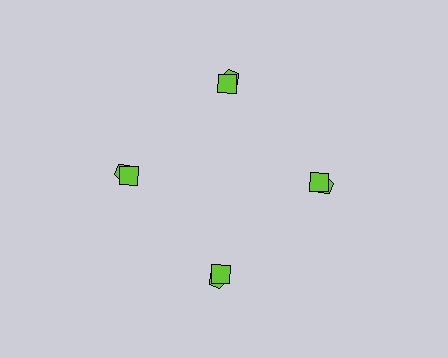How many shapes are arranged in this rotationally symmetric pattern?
There are 8 shapes, arranged in 4 groups of 2.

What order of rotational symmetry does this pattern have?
This pattern has 4-fold rotational symmetry.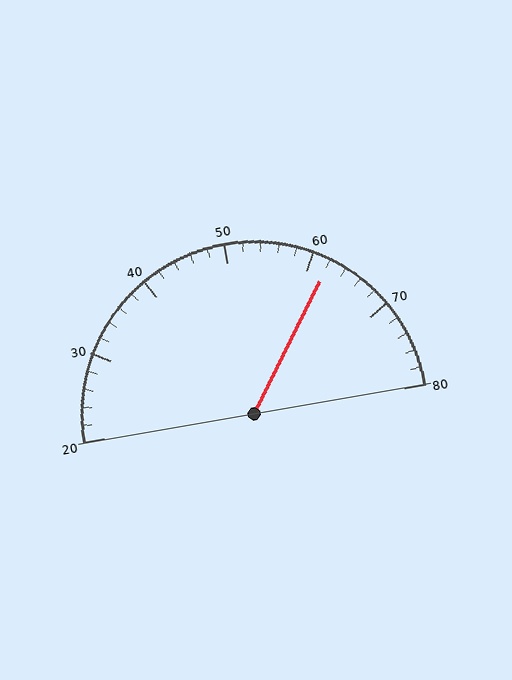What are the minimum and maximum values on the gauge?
The gauge ranges from 20 to 80.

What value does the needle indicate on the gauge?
The needle indicates approximately 62.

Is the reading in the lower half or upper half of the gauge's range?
The reading is in the upper half of the range (20 to 80).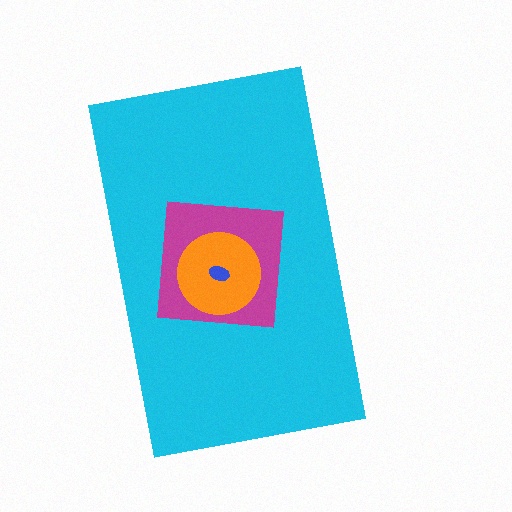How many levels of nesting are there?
4.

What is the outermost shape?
The cyan rectangle.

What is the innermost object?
The blue ellipse.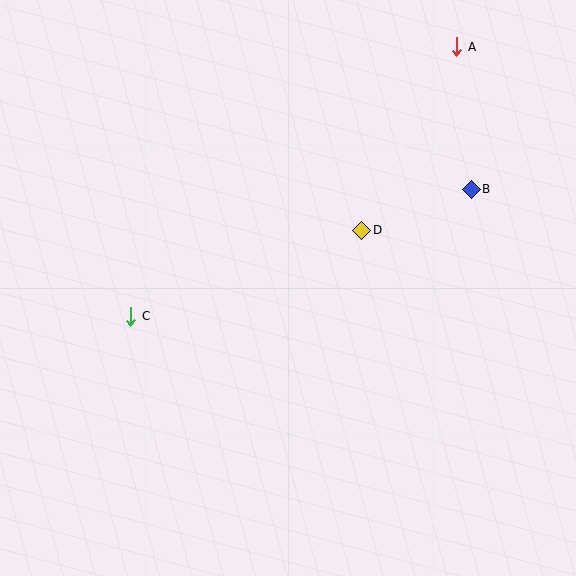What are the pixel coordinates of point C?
Point C is at (131, 316).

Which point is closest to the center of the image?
Point D at (362, 230) is closest to the center.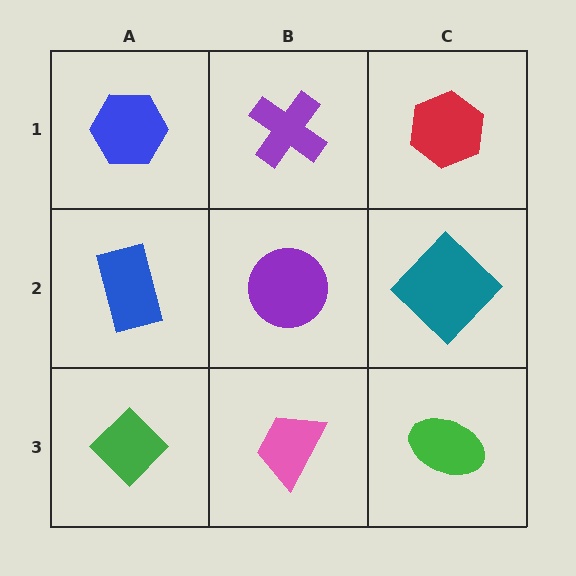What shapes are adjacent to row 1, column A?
A blue rectangle (row 2, column A), a purple cross (row 1, column B).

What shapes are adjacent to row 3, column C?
A teal diamond (row 2, column C), a pink trapezoid (row 3, column B).